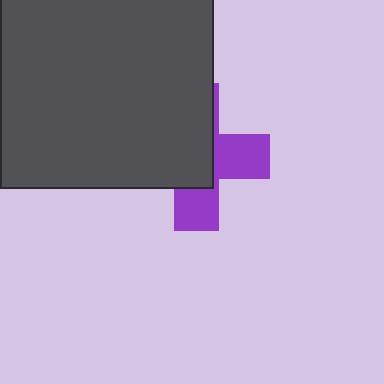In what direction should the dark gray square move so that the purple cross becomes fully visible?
The dark gray square should move toward the upper-left. That is the shortest direction to clear the overlap and leave the purple cross fully visible.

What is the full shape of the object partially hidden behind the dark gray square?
The partially hidden object is a purple cross.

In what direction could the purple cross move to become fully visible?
The purple cross could move toward the lower-right. That would shift it out from behind the dark gray square entirely.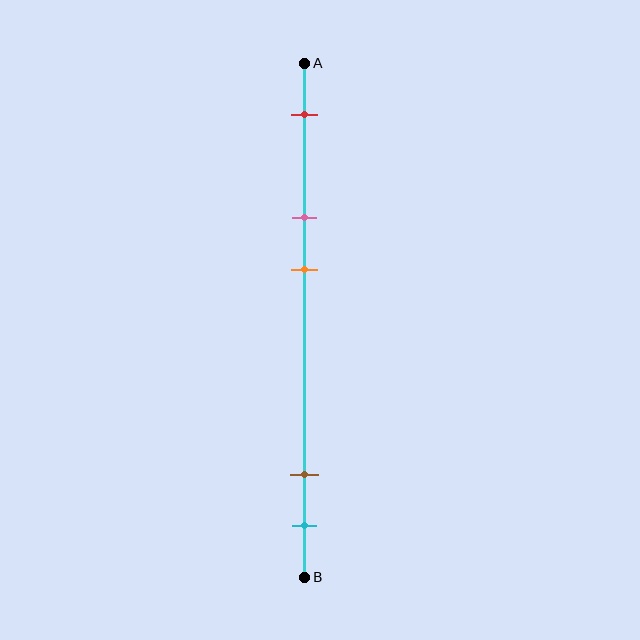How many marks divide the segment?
There are 5 marks dividing the segment.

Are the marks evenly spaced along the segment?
No, the marks are not evenly spaced.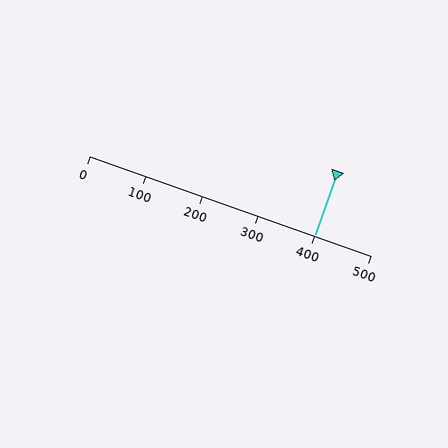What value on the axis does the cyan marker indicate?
The marker indicates approximately 400.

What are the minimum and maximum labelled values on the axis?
The axis runs from 0 to 500.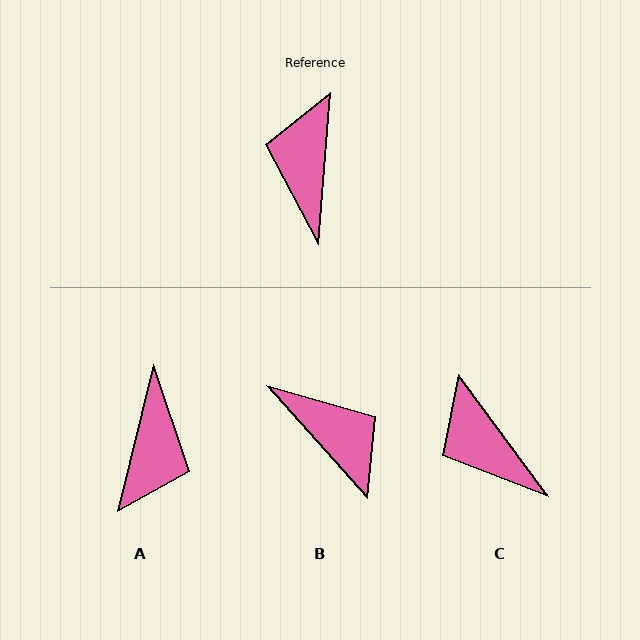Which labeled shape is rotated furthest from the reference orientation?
A, about 170 degrees away.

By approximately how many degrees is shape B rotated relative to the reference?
Approximately 134 degrees clockwise.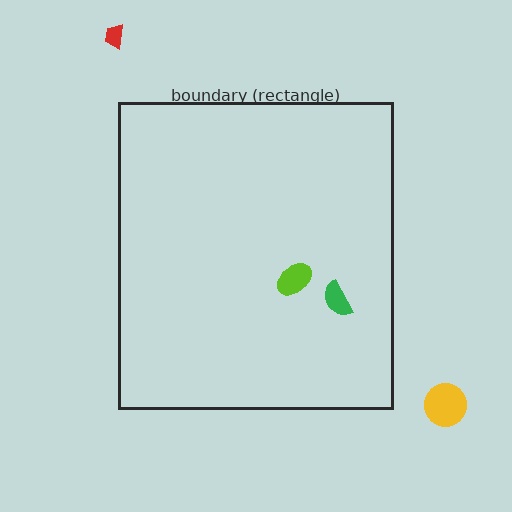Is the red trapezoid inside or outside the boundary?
Outside.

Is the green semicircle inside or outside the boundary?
Inside.